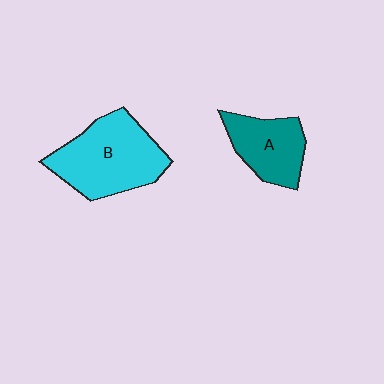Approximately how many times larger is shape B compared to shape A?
Approximately 1.6 times.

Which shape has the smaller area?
Shape A (teal).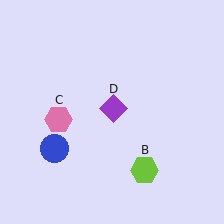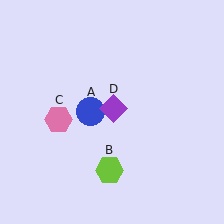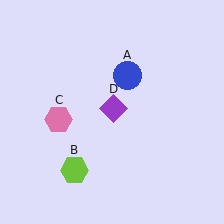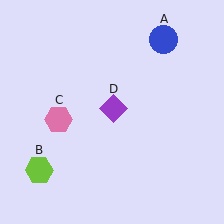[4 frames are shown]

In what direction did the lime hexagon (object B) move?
The lime hexagon (object B) moved left.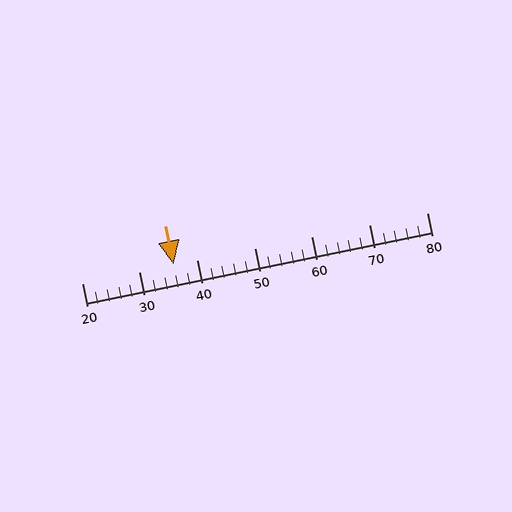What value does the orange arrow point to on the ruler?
The orange arrow points to approximately 36.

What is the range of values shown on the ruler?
The ruler shows values from 20 to 80.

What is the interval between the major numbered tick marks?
The major tick marks are spaced 10 units apart.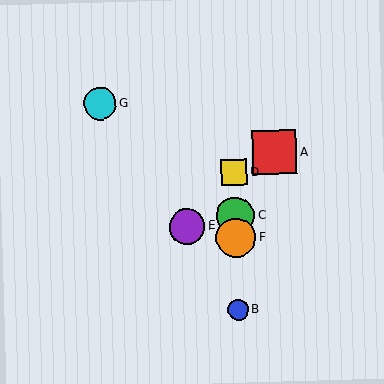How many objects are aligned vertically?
4 objects (B, C, D, F) are aligned vertically.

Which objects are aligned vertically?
Objects B, C, D, F are aligned vertically.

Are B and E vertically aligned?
No, B is at x≈238 and E is at x≈187.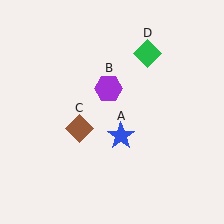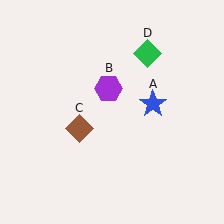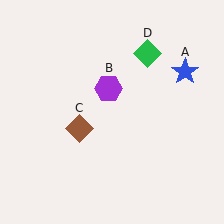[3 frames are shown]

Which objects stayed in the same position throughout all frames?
Purple hexagon (object B) and brown diamond (object C) and green diamond (object D) remained stationary.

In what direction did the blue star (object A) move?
The blue star (object A) moved up and to the right.